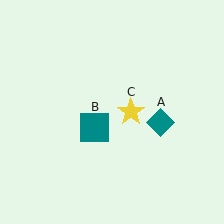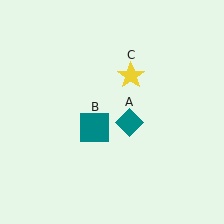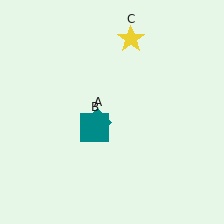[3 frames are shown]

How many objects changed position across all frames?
2 objects changed position: teal diamond (object A), yellow star (object C).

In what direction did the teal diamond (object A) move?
The teal diamond (object A) moved left.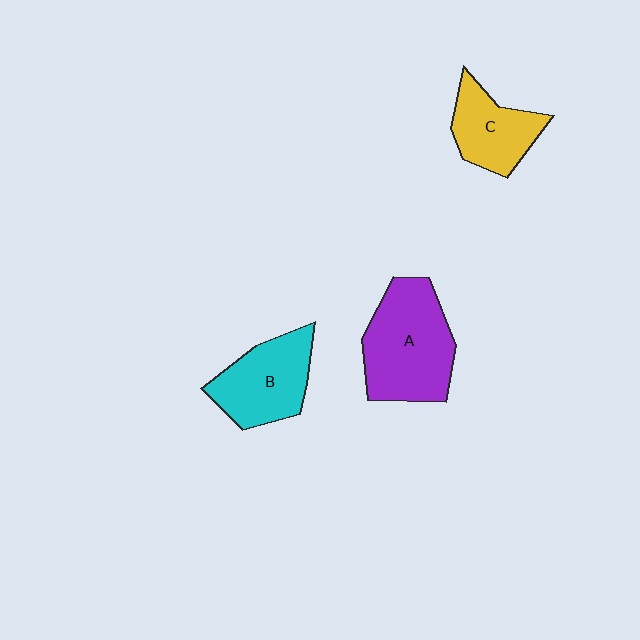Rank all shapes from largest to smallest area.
From largest to smallest: A (purple), B (cyan), C (yellow).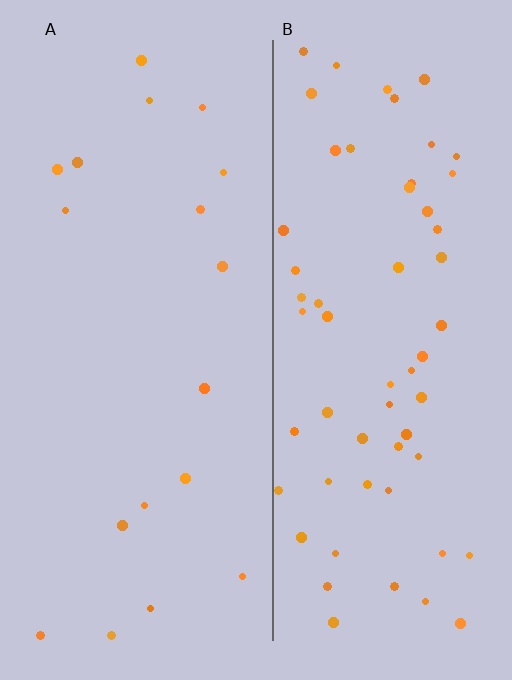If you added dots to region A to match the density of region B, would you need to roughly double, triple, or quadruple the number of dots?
Approximately triple.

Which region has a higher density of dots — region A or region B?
B (the right).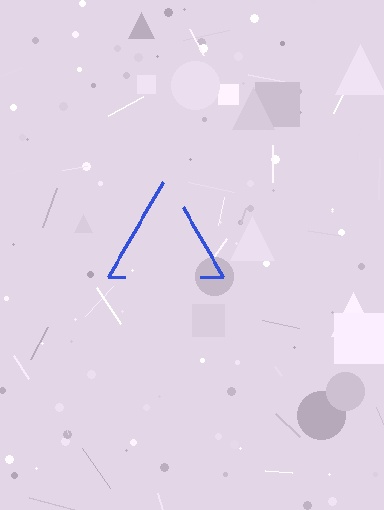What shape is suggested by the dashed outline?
The dashed outline suggests a triangle.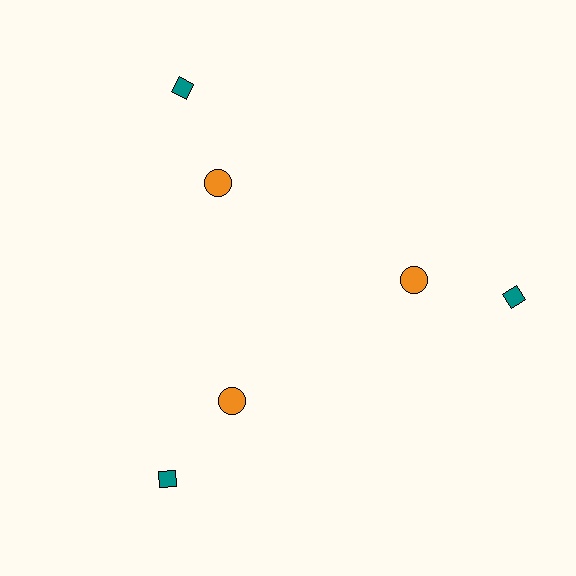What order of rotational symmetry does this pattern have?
This pattern has 3-fold rotational symmetry.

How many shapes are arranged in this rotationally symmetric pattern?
There are 6 shapes, arranged in 3 groups of 2.